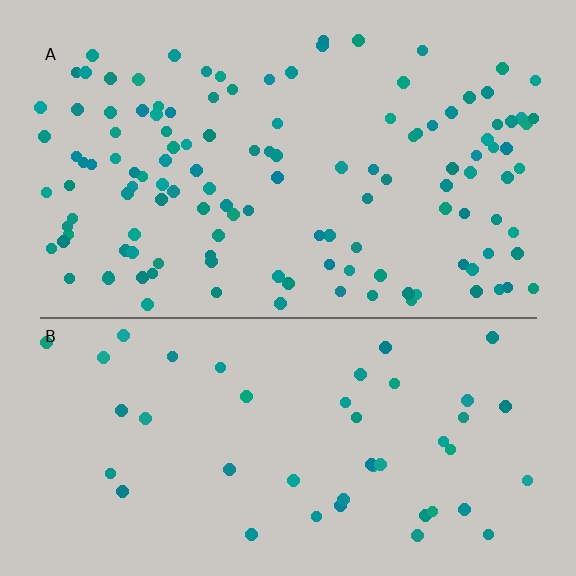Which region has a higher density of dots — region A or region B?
A (the top).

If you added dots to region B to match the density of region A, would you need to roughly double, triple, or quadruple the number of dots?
Approximately triple.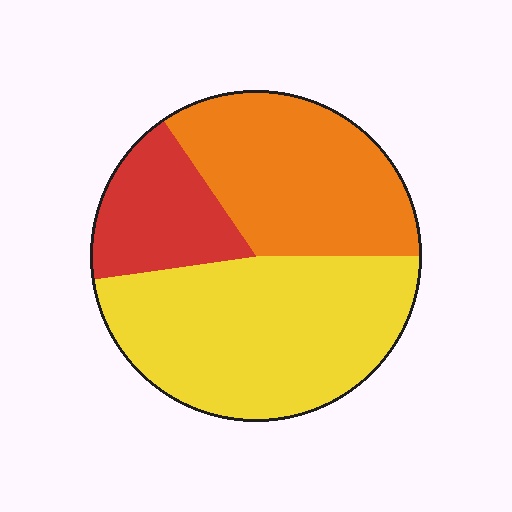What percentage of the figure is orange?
Orange covers 35% of the figure.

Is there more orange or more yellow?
Yellow.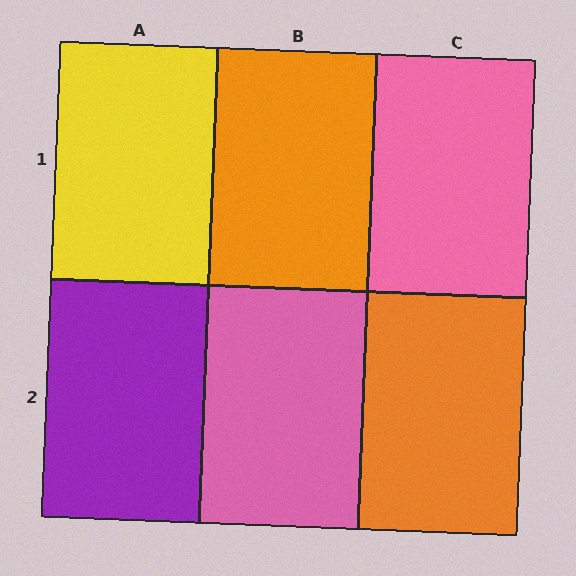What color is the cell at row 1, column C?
Pink.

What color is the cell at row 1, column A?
Yellow.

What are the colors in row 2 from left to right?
Purple, pink, orange.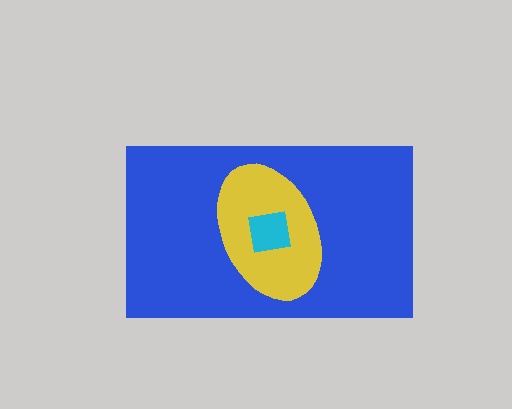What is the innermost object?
The cyan square.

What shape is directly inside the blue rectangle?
The yellow ellipse.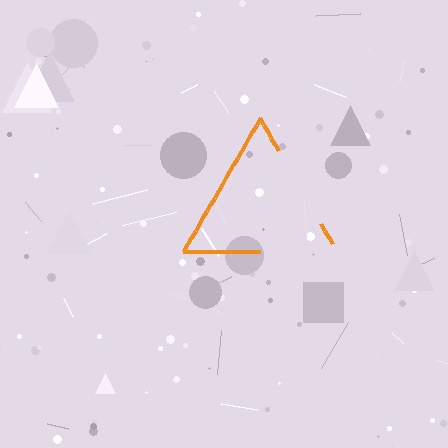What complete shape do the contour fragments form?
The contour fragments form a triangle.